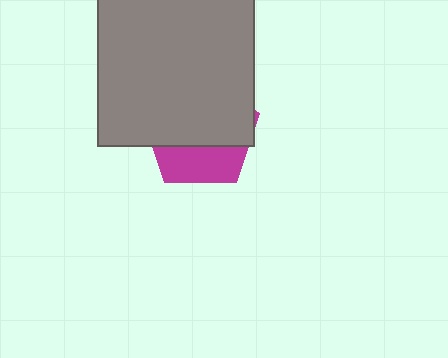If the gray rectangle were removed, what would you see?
You would see the complete magenta pentagon.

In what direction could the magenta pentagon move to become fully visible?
The magenta pentagon could move down. That would shift it out from behind the gray rectangle entirely.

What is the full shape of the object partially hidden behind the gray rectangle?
The partially hidden object is a magenta pentagon.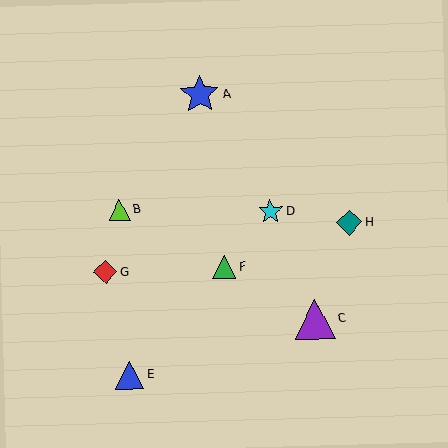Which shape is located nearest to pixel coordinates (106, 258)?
The red diamond (labeled G) at (105, 272) is nearest to that location.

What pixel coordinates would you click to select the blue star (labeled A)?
Click at (200, 94) to select the blue star A.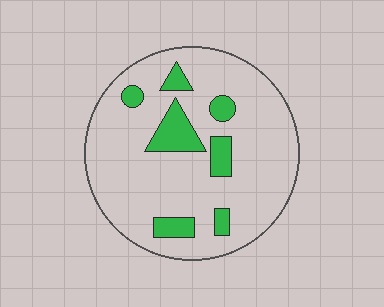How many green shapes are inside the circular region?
7.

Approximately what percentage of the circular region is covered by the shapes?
Approximately 15%.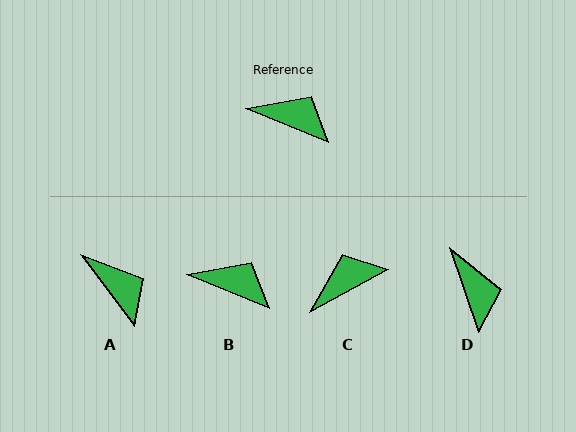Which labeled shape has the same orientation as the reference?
B.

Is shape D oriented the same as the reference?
No, it is off by about 49 degrees.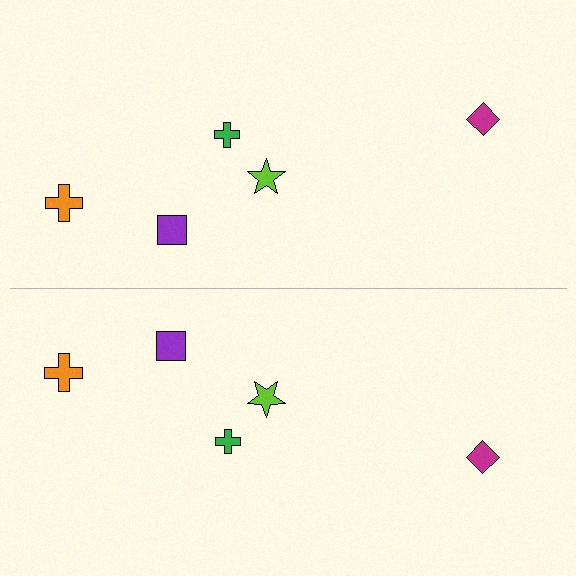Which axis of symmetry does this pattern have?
The pattern has a horizontal axis of symmetry running through the center of the image.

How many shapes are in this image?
There are 10 shapes in this image.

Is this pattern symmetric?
Yes, this pattern has bilateral (reflection) symmetry.